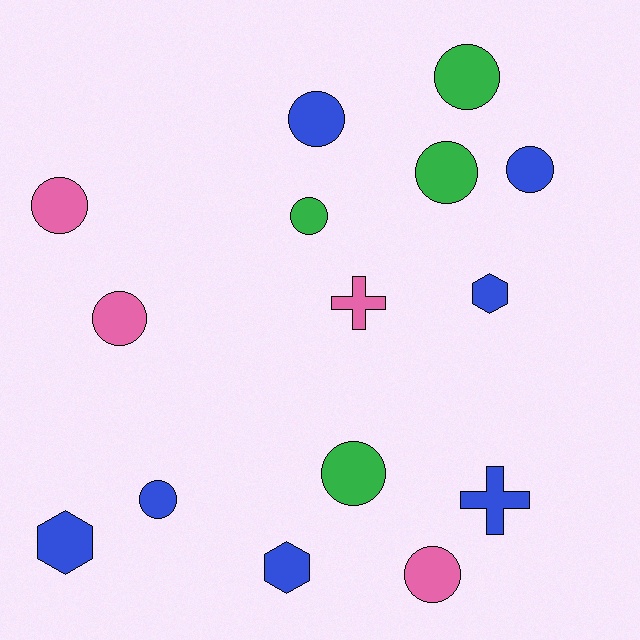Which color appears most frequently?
Blue, with 7 objects.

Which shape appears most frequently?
Circle, with 10 objects.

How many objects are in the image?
There are 15 objects.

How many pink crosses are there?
There is 1 pink cross.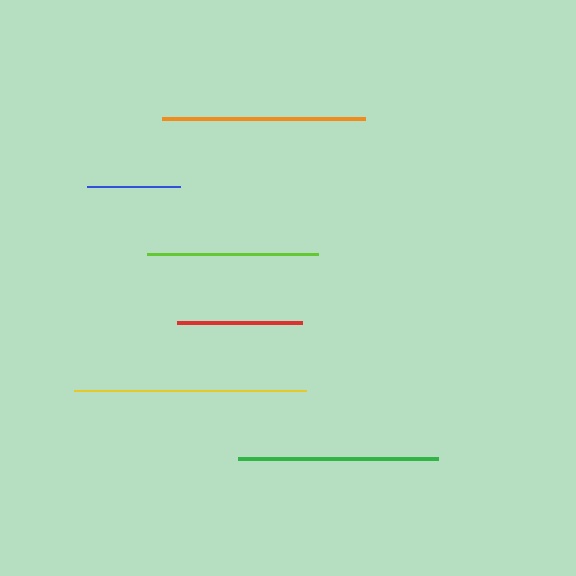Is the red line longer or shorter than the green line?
The green line is longer than the red line.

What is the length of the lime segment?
The lime segment is approximately 171 pixels long.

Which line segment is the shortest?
The blue line is the shortest at approximately 93 pixels.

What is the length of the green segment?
The green segment is approximately 199 pixels long.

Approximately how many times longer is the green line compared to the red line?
The green line is approximately 1.6 times the length of the red line.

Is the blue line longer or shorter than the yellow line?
The yellow line is longer than the blue line.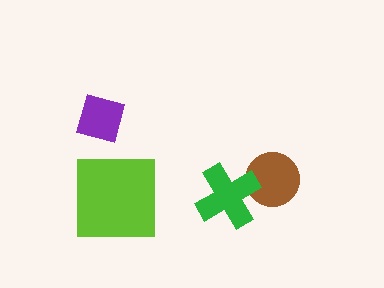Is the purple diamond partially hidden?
No, no other shape covers it.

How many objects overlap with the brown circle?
1 object overlaps with the brown circle.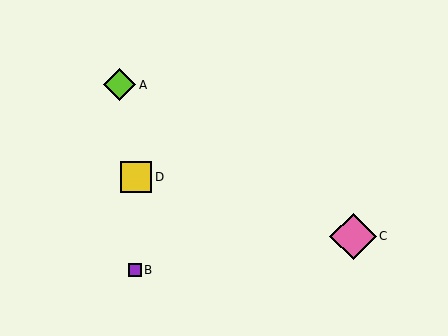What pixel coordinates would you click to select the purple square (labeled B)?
Click at (135, 270) to select the purple square B.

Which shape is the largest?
The pink diamond (labeled C) is the largest.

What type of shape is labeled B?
Shape B is a purple square.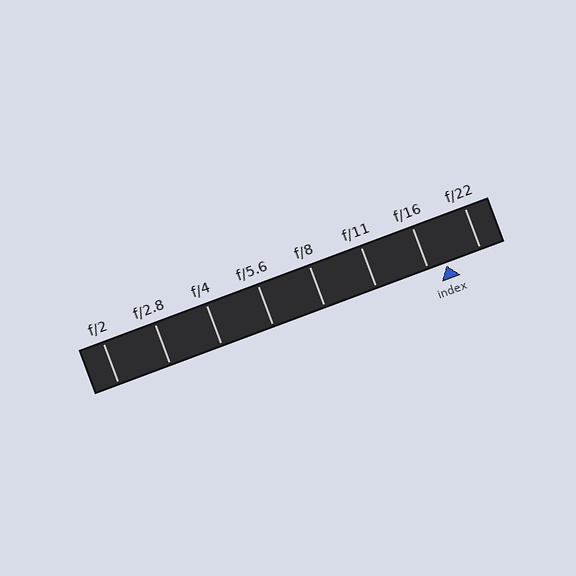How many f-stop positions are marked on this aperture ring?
There are 8 f-stop positions marked.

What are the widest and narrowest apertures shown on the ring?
The widest aperture shown is f/2 and the narrowest is f/22.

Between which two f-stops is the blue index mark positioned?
The index mark is between f/16 and f/22.